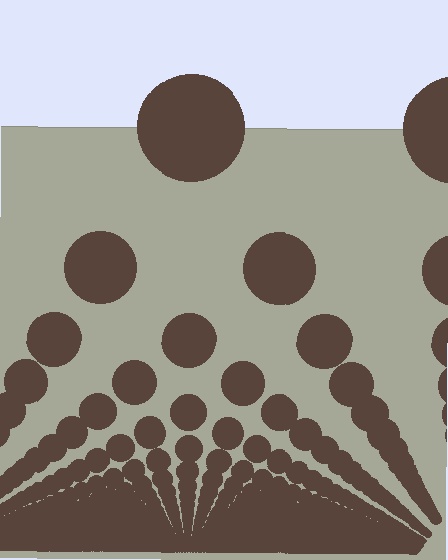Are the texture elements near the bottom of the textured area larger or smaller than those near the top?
Smaller. The gradient is inverted — elements near the bottom are smaller and denser.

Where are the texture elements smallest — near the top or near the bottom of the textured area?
Near the bottom.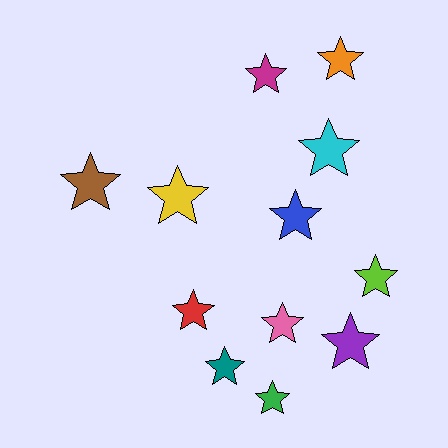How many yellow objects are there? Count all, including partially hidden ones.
There is 1 yellow object.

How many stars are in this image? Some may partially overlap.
There are 12 stars.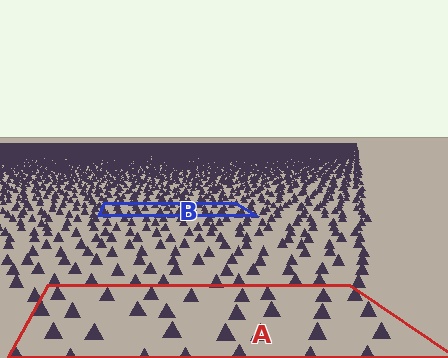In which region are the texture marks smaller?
The texture marks are smaller in region B, because it is farther away.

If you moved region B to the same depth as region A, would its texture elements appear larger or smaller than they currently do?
They would appear larger. At a closer depth, the same texture elements are projected at a bigger on-screen size.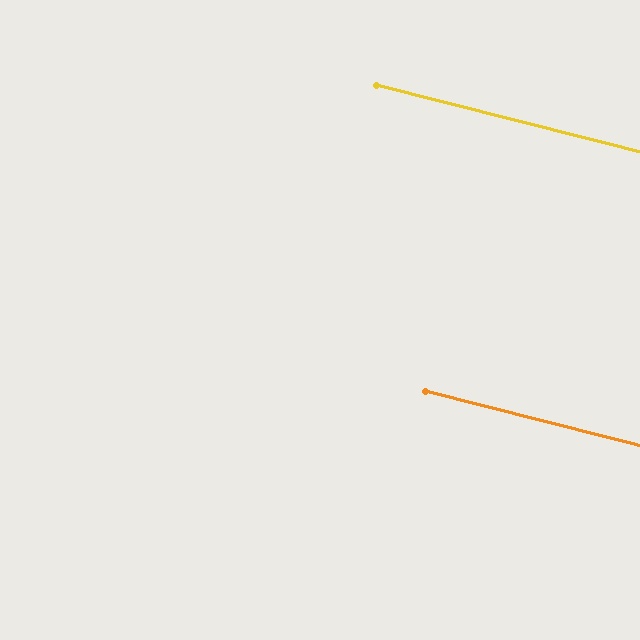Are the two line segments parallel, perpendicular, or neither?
Parallel — their directions differ by only 0.1°.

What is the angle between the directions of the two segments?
Approximately 0 degrees.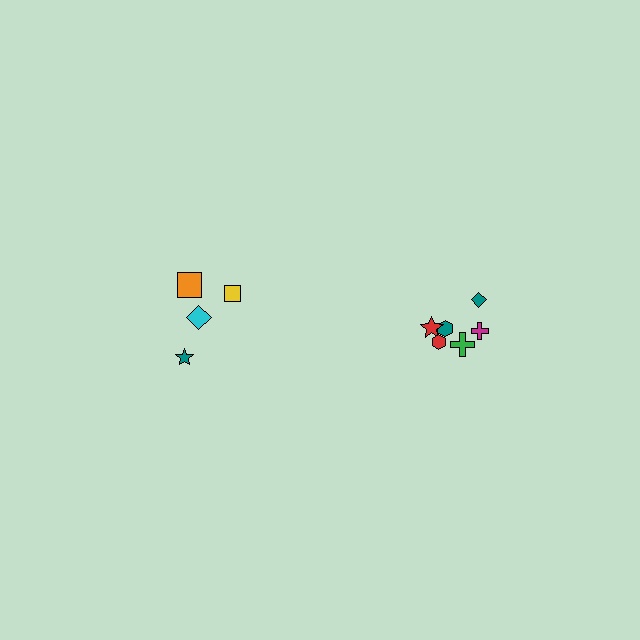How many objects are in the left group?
There are 4 objects.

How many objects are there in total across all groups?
There are 10 objects.